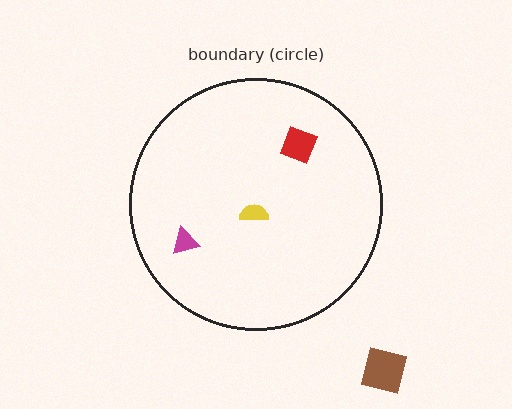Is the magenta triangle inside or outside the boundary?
Inside.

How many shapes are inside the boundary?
3 inside, 1 outside.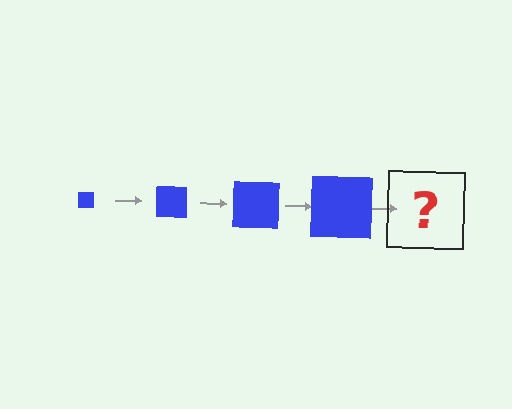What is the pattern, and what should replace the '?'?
The pattern is that the square gets progressively larger each step. The '?' should be a blue square, larger than the previous one.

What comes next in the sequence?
The next element should be a blue square, larger than the previous one.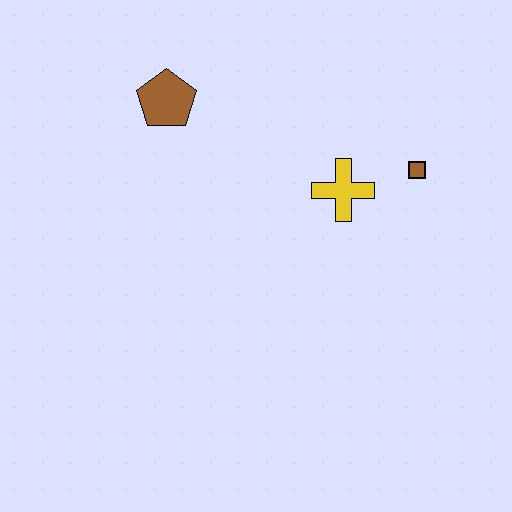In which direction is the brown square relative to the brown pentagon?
The brown square is to the right of the brown pentagon.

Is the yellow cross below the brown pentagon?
Yes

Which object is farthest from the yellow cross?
The brown pentagon is farthest from the yellow cross.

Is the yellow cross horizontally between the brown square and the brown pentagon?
Yes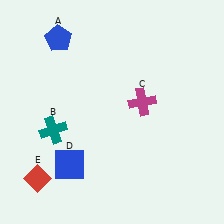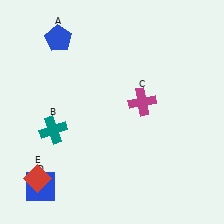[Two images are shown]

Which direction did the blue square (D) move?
The blue square (D) moved left.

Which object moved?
The blue square (D) moved left.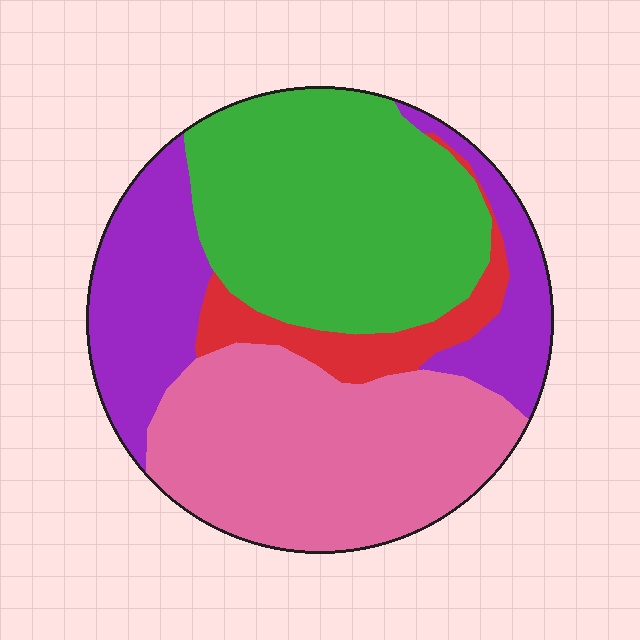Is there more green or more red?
Green.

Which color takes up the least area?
Red, at roughly 10%.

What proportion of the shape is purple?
Purple takes up about one quarter (1/4) of the shape.